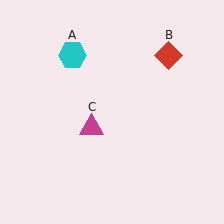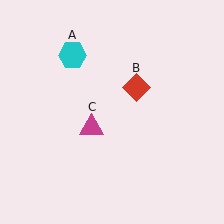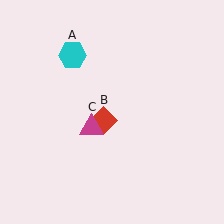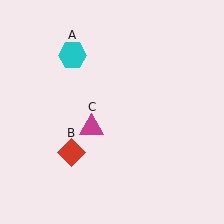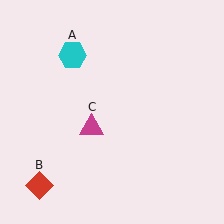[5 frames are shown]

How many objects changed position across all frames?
1 object changed position: red diamond (object B).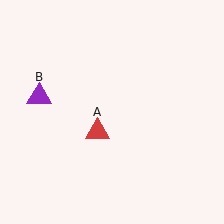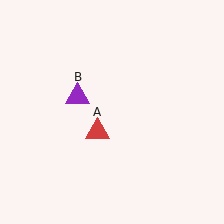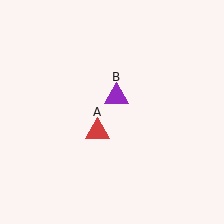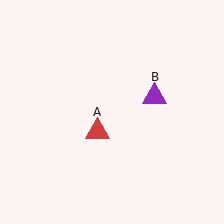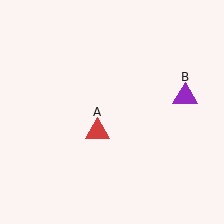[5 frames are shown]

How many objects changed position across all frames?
1 object changed position: purple triangle (object B).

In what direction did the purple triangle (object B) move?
The purple triangle (object B) moved right.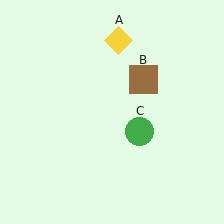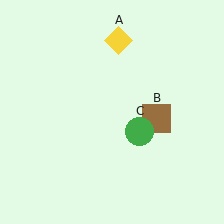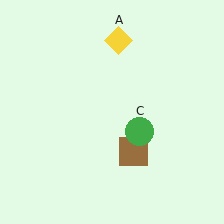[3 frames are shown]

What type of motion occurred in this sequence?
The brown square (object B) rotated clockwise around the center of the scene.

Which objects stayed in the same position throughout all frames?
Yellow diamond (object A) and green circle (object C) remained stationary.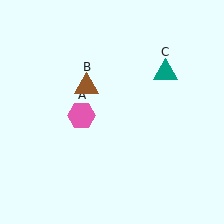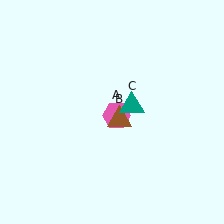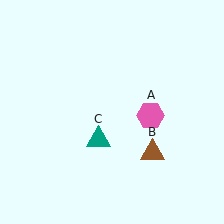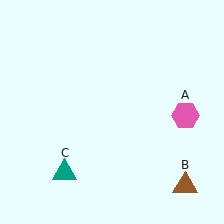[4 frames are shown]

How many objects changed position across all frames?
3 objects changed position: pink hexagon (object A), brown triangle (object B), teal triangle (object C).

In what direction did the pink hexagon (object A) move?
The pink hexagon (object A) moved right.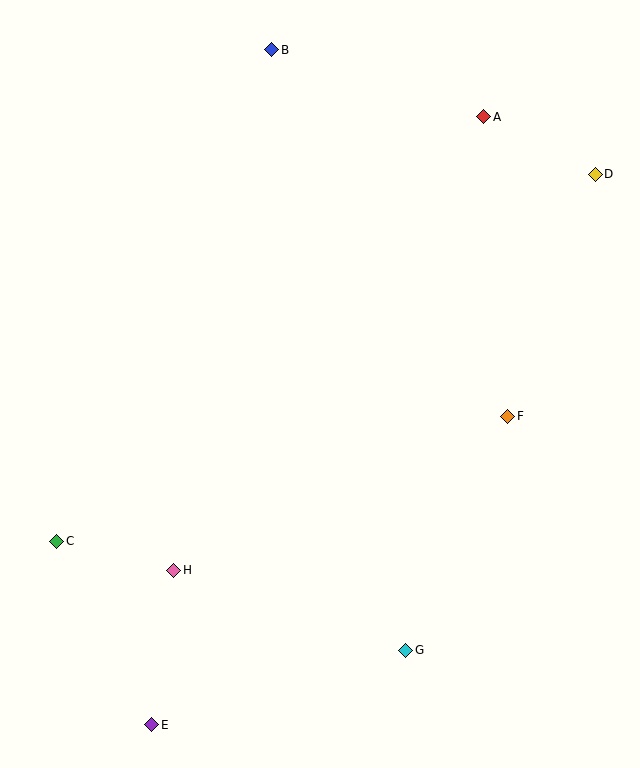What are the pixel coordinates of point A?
Point A is at (484, 117).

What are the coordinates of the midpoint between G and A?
The midpoint between G and A is at (445, 384).